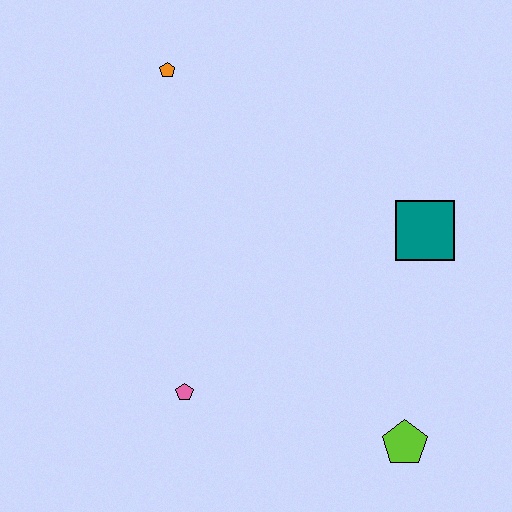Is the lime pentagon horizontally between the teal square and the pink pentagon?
Yes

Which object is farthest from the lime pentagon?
The orange pentagon is farthest from the lime pentagon.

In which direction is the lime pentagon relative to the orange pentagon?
The lime pentagon is below the orange pentagon.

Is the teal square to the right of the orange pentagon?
Yes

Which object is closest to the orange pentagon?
The teal square is closest to the orange pentagon.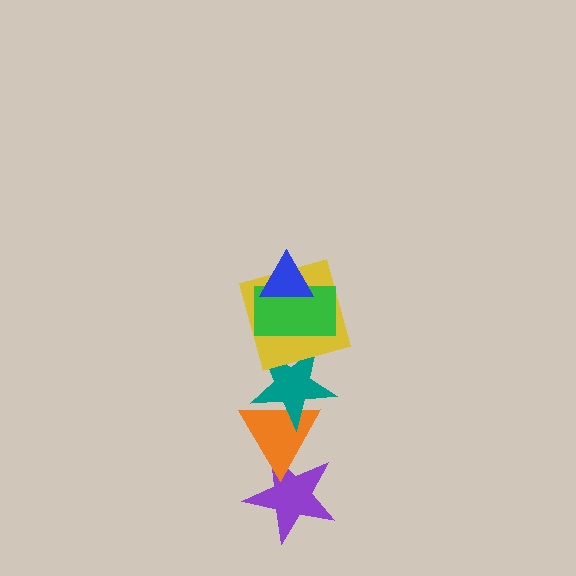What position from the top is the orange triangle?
The orange triangle is 5th from the top.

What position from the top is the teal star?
The teal star is 4th from the top.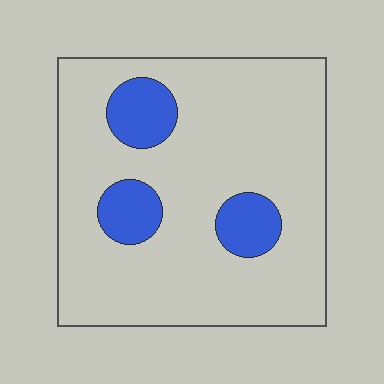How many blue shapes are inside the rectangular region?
3.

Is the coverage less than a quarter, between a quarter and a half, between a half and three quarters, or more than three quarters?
Less than a quarter.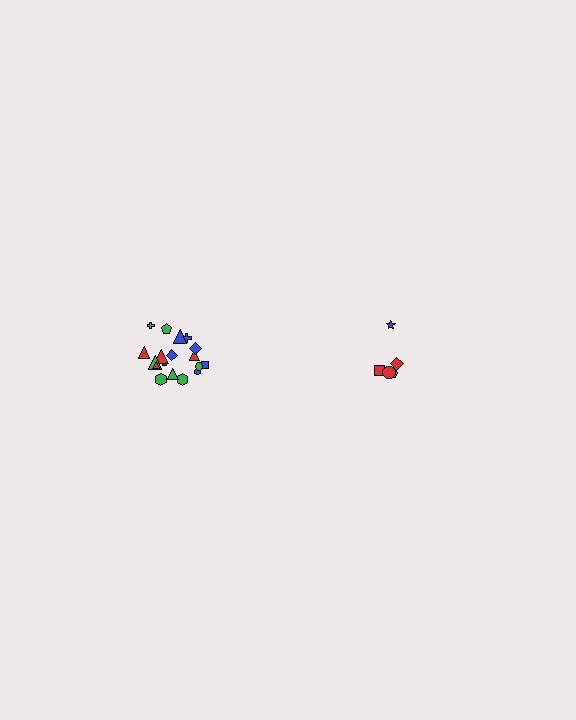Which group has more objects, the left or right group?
The left group.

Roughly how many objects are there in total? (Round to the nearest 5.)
Roughly 25 objects in total.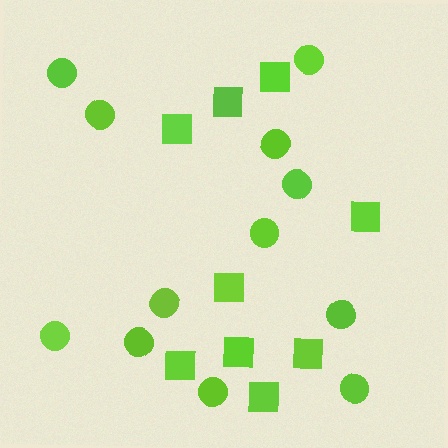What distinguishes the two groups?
There are 2 groups: one group of circles (12) and one group of squares (9).